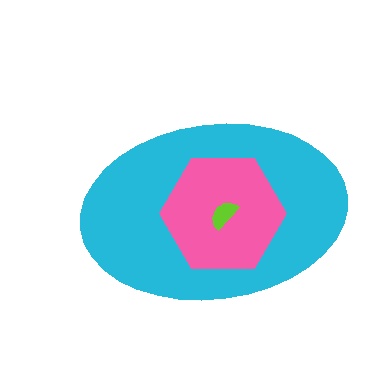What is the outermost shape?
The cyan ellipse.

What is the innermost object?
The lime semicircle.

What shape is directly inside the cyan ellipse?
The pink hexagon.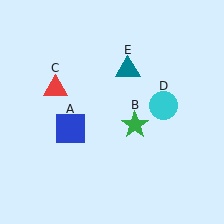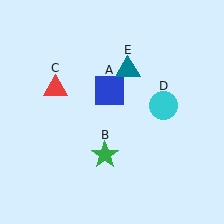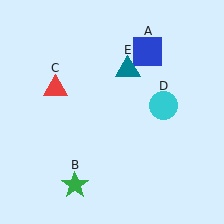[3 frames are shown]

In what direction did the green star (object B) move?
The green star (object B) moved down and to the left.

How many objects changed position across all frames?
2 objects changed position: blue square (object A), green star (object B).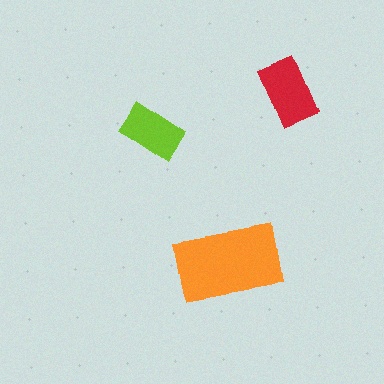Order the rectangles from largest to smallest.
the orange one, the red one, the lime one.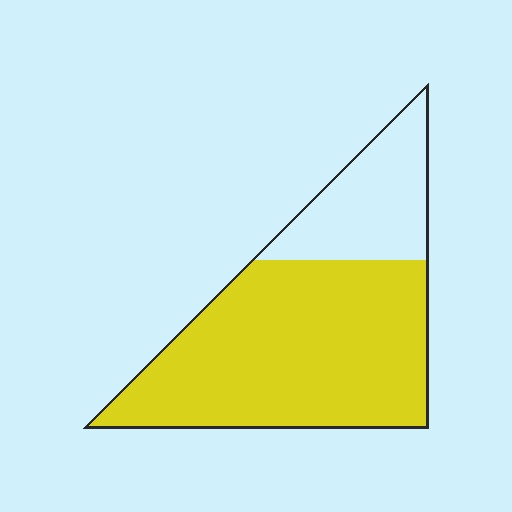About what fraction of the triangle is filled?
About three quarters (3/4).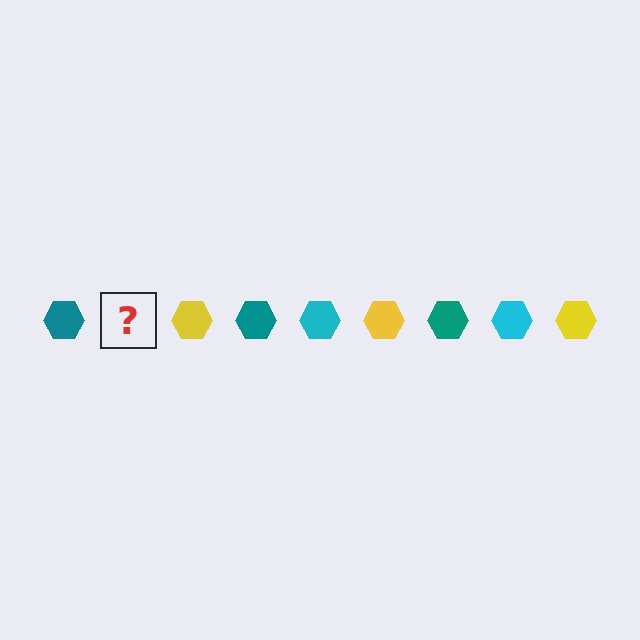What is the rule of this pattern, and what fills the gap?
The rule is that the pattern cycles through teal, cyan, yellow hexagons. The gap should be filled with a cyan hexagon.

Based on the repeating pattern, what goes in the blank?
The blank should be a cyan hexagon.